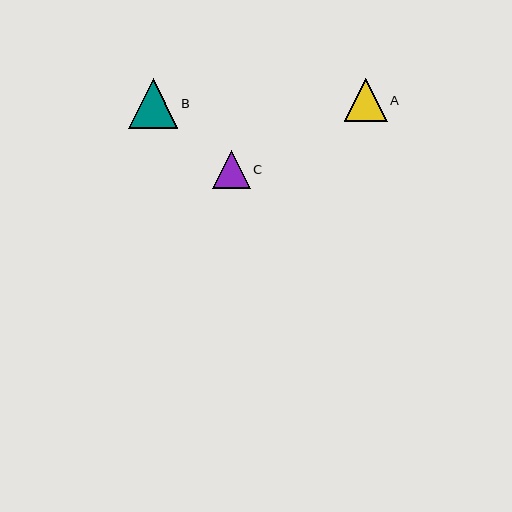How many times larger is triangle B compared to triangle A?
Triangle B is approximately 1.2 times the size of triangle A.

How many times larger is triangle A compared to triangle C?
Triangle A is approximately 1.1 times the size of triangle C.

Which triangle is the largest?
Triangle B is the largest with a size of approximately 49 pixels.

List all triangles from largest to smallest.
From largest to smallest: B, A, C.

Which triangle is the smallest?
Triangle C is the smallest with a size of approximately 38 pixels.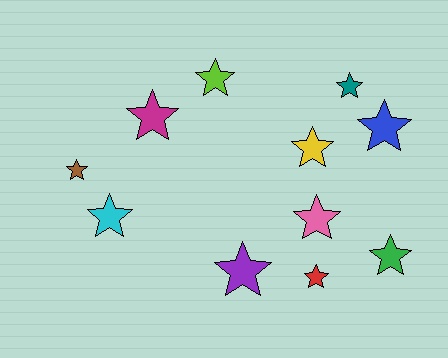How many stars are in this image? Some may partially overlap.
There are 11 stars.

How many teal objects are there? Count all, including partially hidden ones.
There is 1 teal object.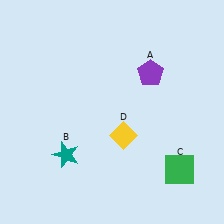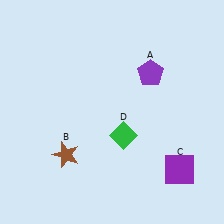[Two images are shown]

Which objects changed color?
B changed from teal to brown. C changed from green to purple. D changed from yellow to green.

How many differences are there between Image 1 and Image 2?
There are 3 differences between the two images.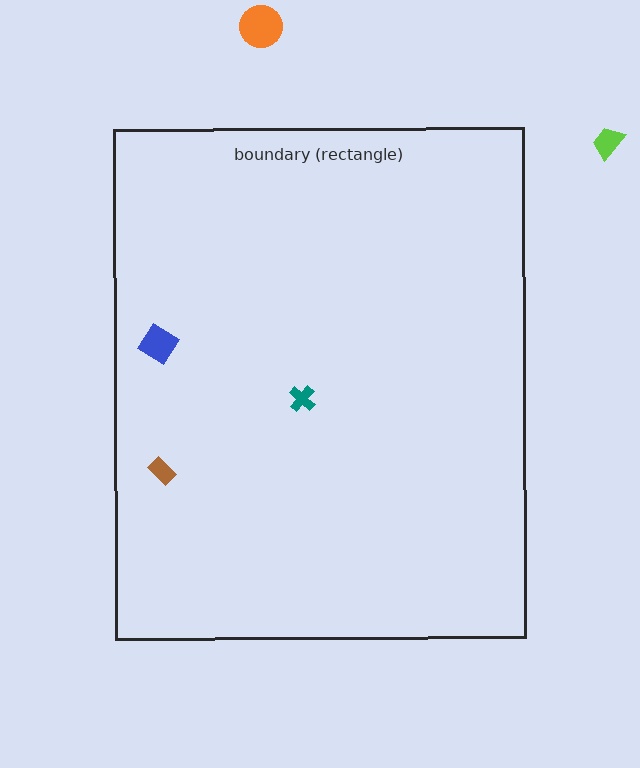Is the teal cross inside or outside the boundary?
Inside.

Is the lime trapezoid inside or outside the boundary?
Outside.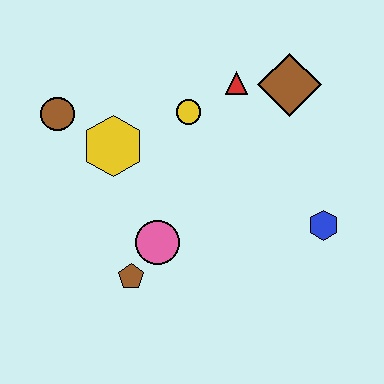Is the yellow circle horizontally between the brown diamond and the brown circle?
Yes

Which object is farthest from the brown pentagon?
The brown diamond is farthest from the brown pentagon.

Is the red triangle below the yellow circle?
No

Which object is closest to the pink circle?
The brown pentagon is closest to the pink circle.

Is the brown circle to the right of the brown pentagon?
No